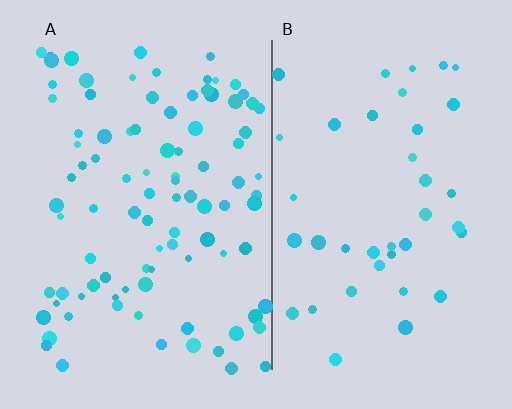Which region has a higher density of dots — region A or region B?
A (the left).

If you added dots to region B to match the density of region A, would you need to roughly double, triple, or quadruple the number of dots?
Approximately double.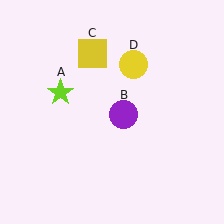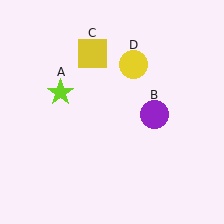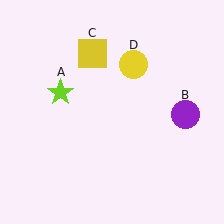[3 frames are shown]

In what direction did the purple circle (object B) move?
The purple circle (object B) moved right.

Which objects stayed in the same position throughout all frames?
Lime star (object A) and yellow square (object C) and yellow circle (object D) remained stationary.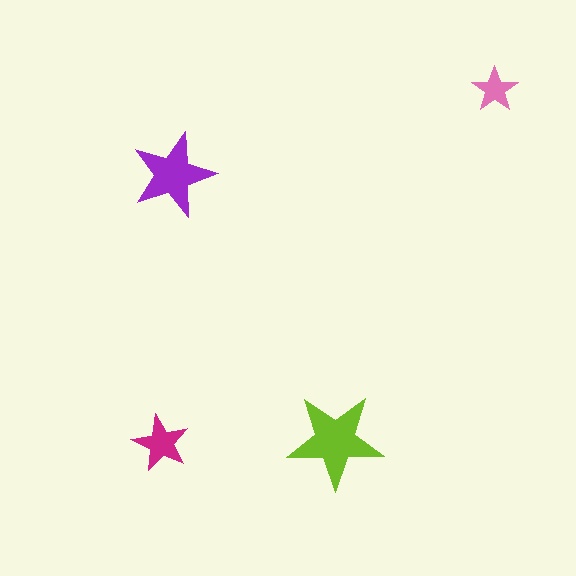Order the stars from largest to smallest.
the lime one, the purple one, the magenta one, the pink one.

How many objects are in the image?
There are 4 objects in the image.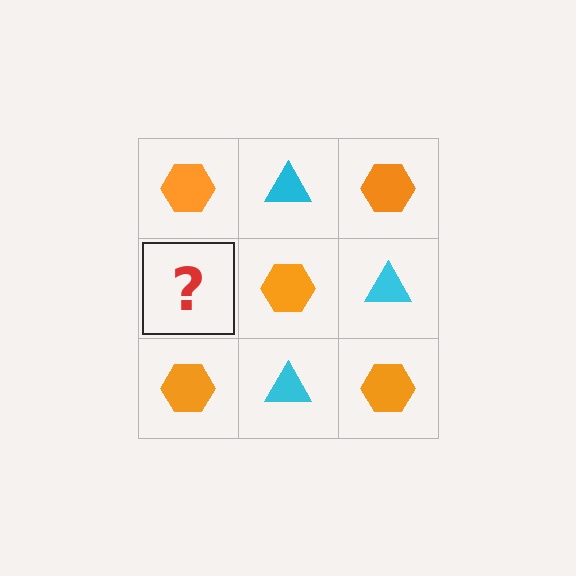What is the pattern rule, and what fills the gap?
The rule is that it alternates orange hexagon and cyan triangle in a checkerboard pattern. The gap should be filled with a cyan triangle.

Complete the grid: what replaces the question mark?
The question mark should be replaced with a cyan triangle.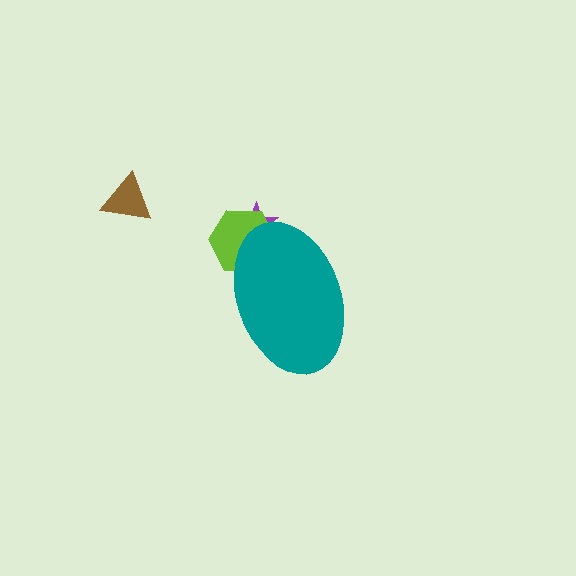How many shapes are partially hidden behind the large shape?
2 shapes are partially hidden.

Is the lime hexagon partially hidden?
Yes, the lime hexagon is partially hidden behind the teal ellipse.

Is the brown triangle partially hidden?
No, the brown triangle is fully visible.